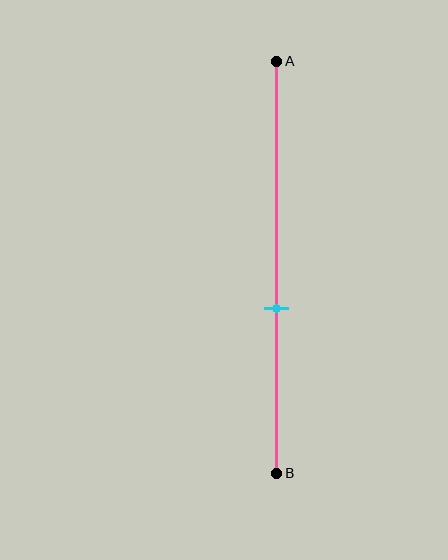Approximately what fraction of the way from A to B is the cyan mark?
The cyan mark is approximately 60% of the way from A to B.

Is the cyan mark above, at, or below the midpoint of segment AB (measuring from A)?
The cyan mark is below the midpoint of segment AB.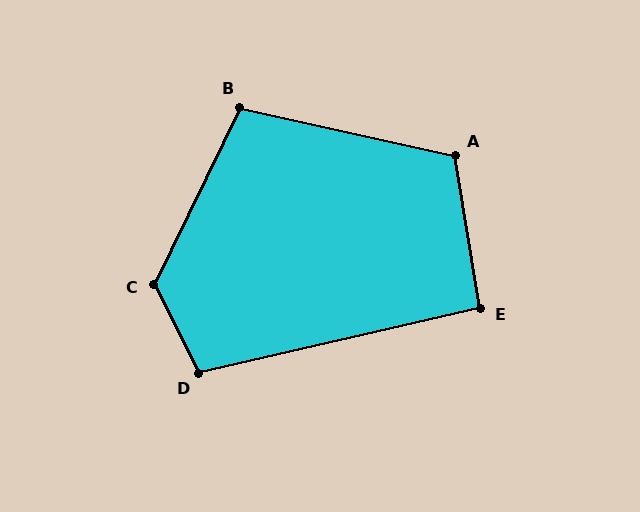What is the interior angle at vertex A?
Approximately 112 degrees (obtuse).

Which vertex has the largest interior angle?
C, at approximately 127 degrees.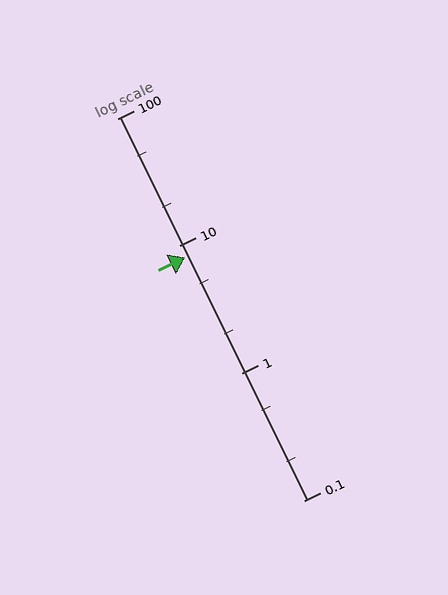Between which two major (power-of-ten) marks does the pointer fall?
The pointer is between 1 and 10.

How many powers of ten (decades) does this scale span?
The scale spans 3 decades, from 0.1 to 100.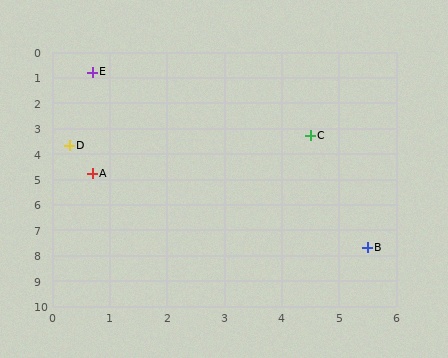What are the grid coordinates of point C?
Point C is at approximately (4.5, 3.3).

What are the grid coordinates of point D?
Point D is at approximately (0.3, 3.7).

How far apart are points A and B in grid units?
Points A and B are about 5.6 grid units apart.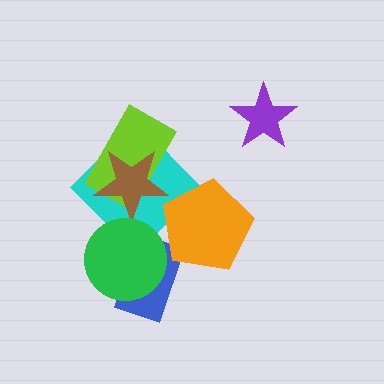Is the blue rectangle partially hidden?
Yes, it is partially covered by another shape.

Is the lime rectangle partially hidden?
Yes, it is partially covered by another shape.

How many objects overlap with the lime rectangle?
2 objects overlap with the lime rectangle.